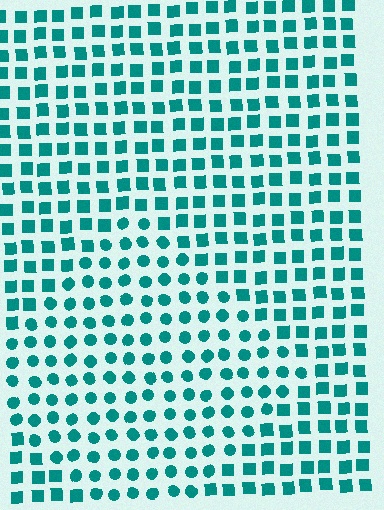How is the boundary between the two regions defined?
The boundary is defined by a change in element shape: circles inside vs. squares outside. All elements share the same color and spacing.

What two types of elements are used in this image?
The image uses circles inside the diamond region and squares outside it.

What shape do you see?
I see a diamond.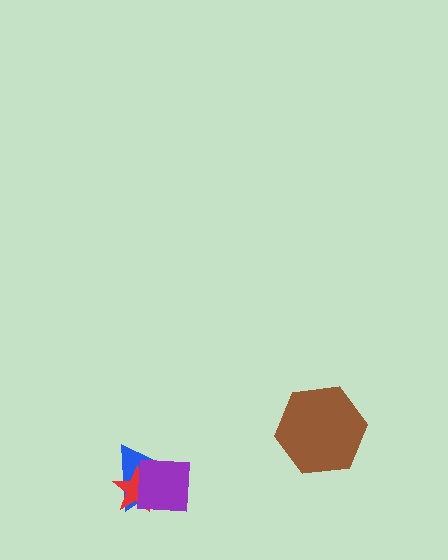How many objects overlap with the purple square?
2 objects overlap with the purple square.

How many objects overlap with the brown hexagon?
0 objects overlap with the brown hexagon.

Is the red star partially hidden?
Yes, it is partially covered by another shape.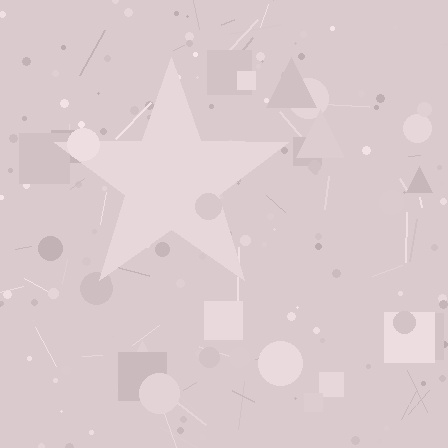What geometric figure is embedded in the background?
A star is embedded in the background.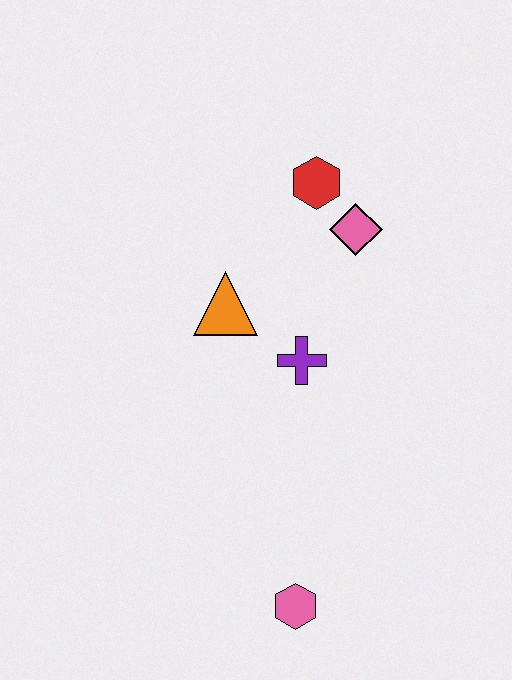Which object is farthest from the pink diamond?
The pink hexagon is farthest from the pink diamond.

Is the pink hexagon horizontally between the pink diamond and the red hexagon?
No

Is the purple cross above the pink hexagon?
Yes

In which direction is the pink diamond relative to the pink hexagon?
The pink diamond is above the pink hexagon.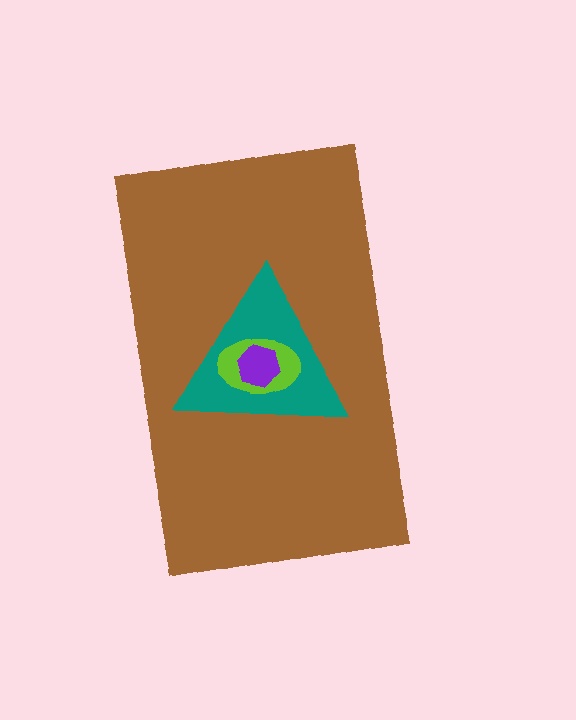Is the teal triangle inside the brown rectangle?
Yes.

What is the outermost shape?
The brown rectangle.